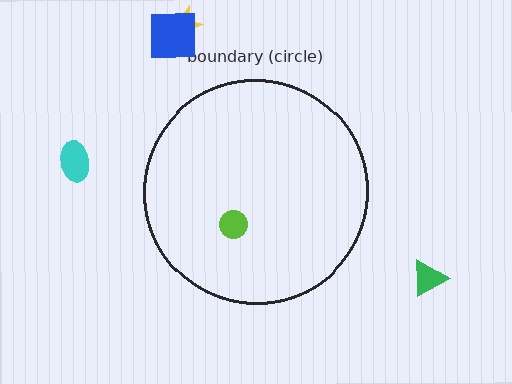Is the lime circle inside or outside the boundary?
Inside.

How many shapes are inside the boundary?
1 inside, 4 outside.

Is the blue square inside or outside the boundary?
Outside.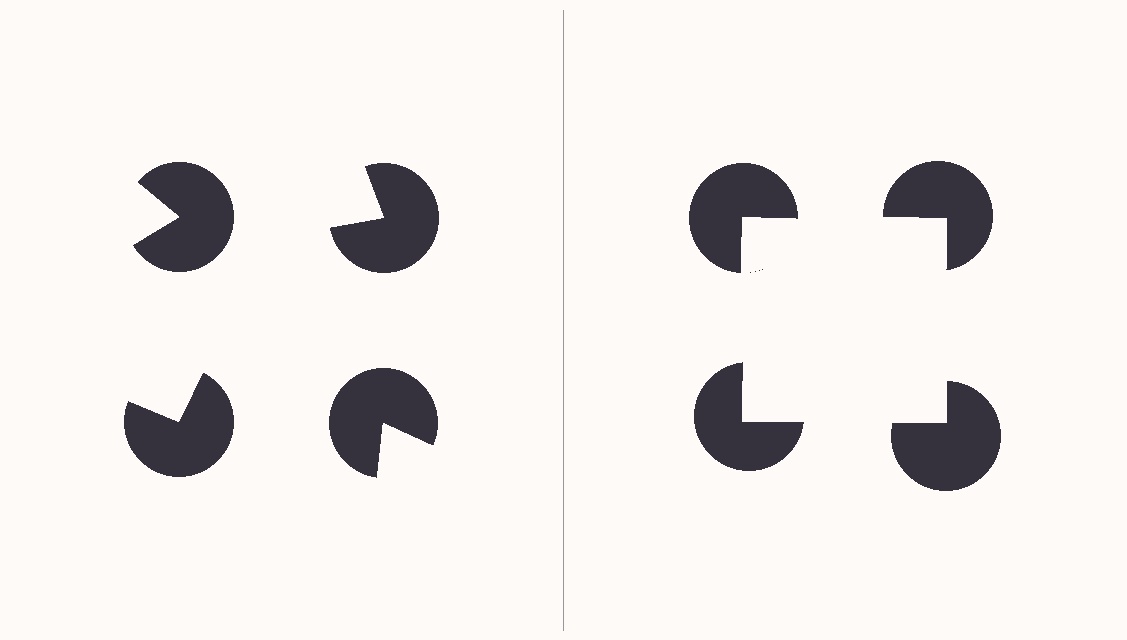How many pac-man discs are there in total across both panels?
8 — 4 on each side.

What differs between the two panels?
The pac-man discs are positioned identically on both sides; only the wedge orientations differ. On the right they align to a square; on the left they are misaligned.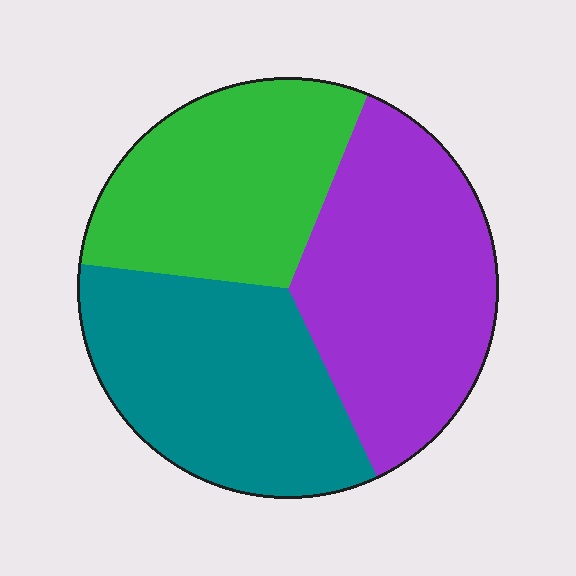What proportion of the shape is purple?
Purple covers roughly 35% of the shape.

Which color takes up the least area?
Green, at roughly 30%.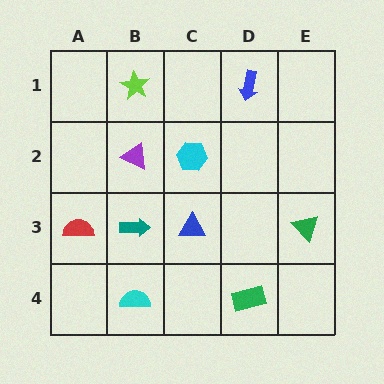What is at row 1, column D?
A blue arrow.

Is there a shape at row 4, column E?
No, that cell is empty.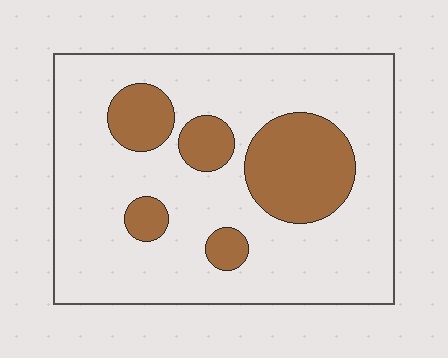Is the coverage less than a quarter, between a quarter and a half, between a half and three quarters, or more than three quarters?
Less than a quarter.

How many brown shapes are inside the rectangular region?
5.